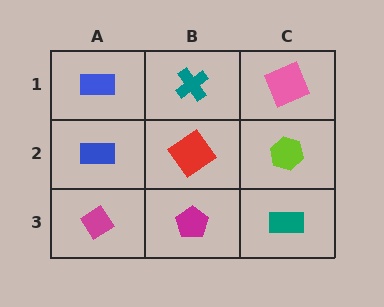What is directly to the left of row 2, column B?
A blue rectangle.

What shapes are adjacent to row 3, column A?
A blue rectangle (row 2, column A), a magenta pentagon (row 3, column B).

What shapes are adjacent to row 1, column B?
A red diamond (row 2, column B), a blue rectangle (row 1, column A), a pink square (row 1, column C).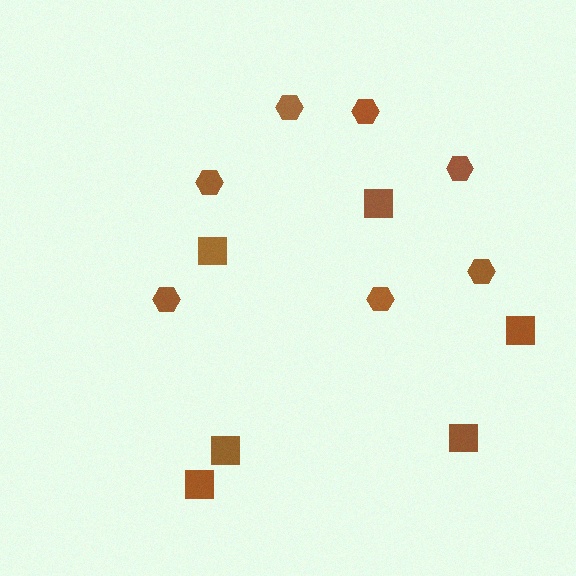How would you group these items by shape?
There are 2 groups: one group of hexagons (7) and one group of squares (6).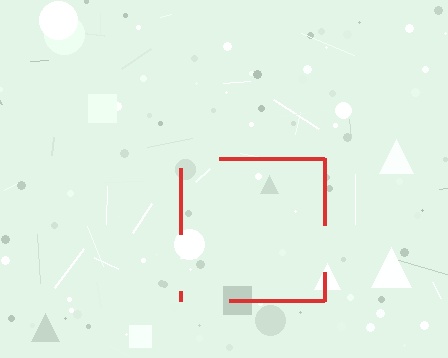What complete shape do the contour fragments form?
The contour fragments form a square.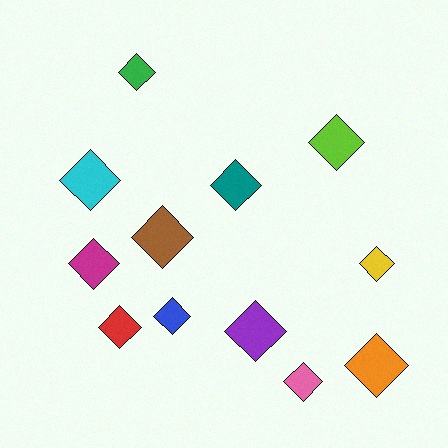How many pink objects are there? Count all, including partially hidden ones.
There is 1 pink object.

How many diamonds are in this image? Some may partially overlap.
There are 12 diamonds.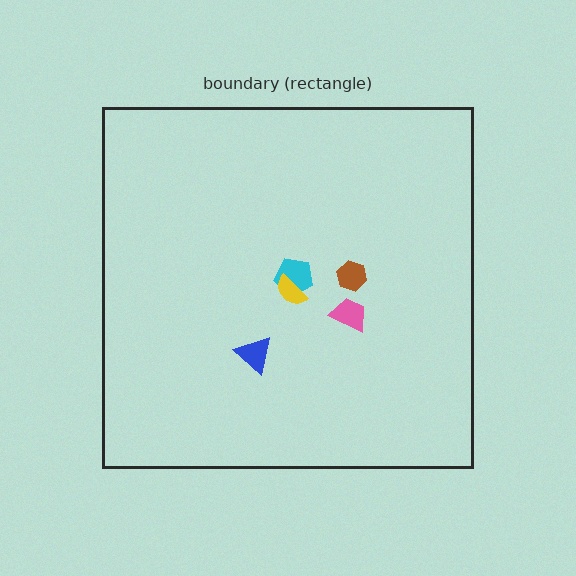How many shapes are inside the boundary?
5 inside, 0 outside.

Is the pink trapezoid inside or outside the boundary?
Inside.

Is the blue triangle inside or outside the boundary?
Inside.